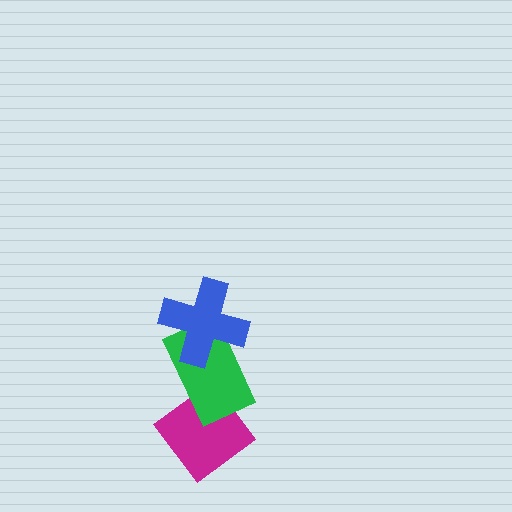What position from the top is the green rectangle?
The green rectangle is 2nd from the top.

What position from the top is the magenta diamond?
The magenta diamond is 3rd from the top.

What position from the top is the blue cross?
The blue cross is 1st from the top.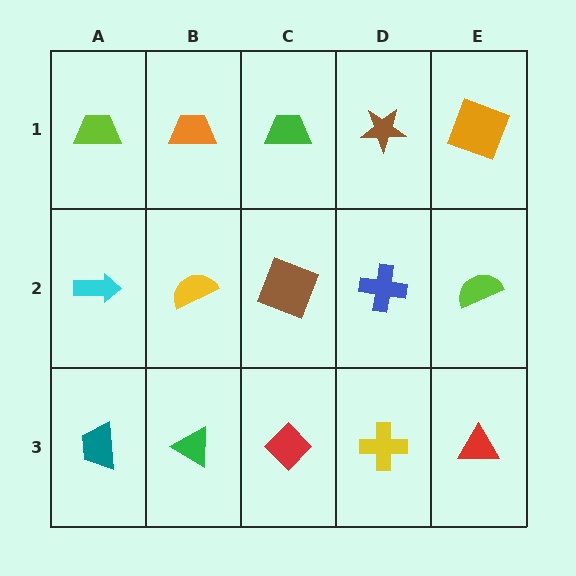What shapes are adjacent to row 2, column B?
An orange trapezoid (row 1, column B), a green triangle (row 3, column B), a cyan arrow (row 2, column A), a brown square (row 2, column C).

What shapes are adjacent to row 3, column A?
A cyan arrow (row 2, column A), a green triangle (row 3, column B).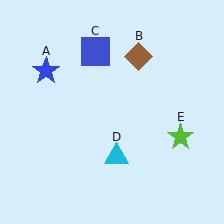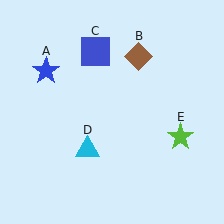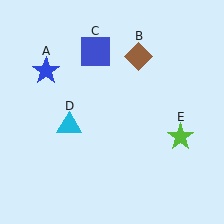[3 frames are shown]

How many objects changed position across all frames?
1 object changed position: cyan triangle (object D).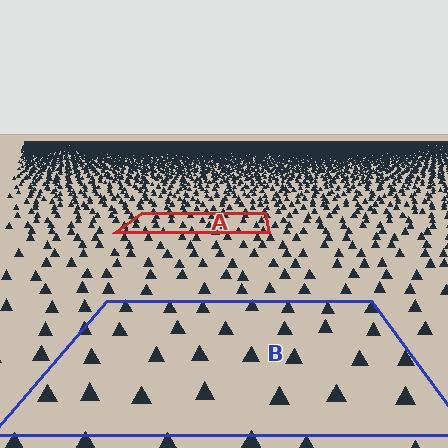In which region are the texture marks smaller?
The texture marks are smaller in region A, because it is farther away.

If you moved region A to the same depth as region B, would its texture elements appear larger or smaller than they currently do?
They would appear larger. At a closer depth, the same texture elements are projected at a bigger on-screen size.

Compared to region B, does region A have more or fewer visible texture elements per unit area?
Region A has more texture elements per unit area — they are packed more densely because it is farther away.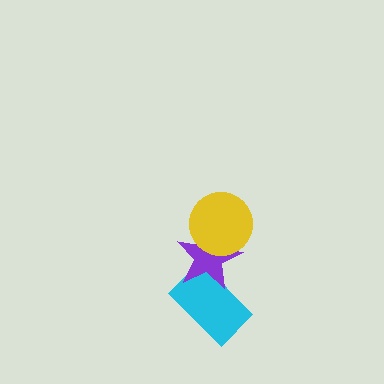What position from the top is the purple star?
The purple star is 2nd from the top.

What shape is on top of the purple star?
The yellow circle is on top of the purple star.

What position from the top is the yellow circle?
The yellow circle is 1st from the top.